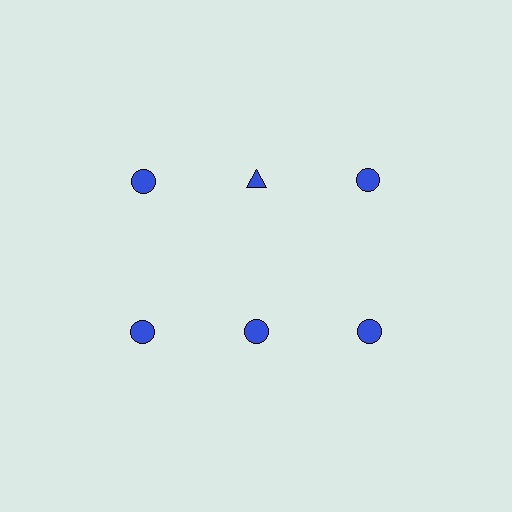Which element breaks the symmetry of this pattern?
The blue triangle in the top row, second from left column breaks the symmetry. All other shapes are blue circles.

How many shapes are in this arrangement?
There are 6 shapes arranged in a grid pattern.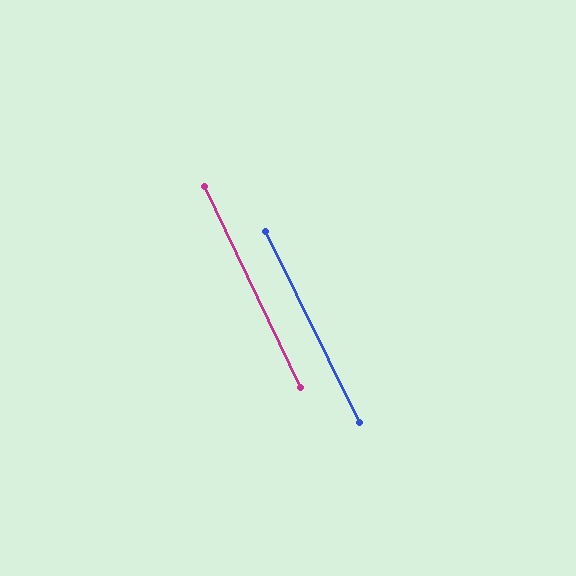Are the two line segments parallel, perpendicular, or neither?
Parallel — their directions differ by only 0.7°.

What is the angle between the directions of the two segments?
Approximately 1 degree.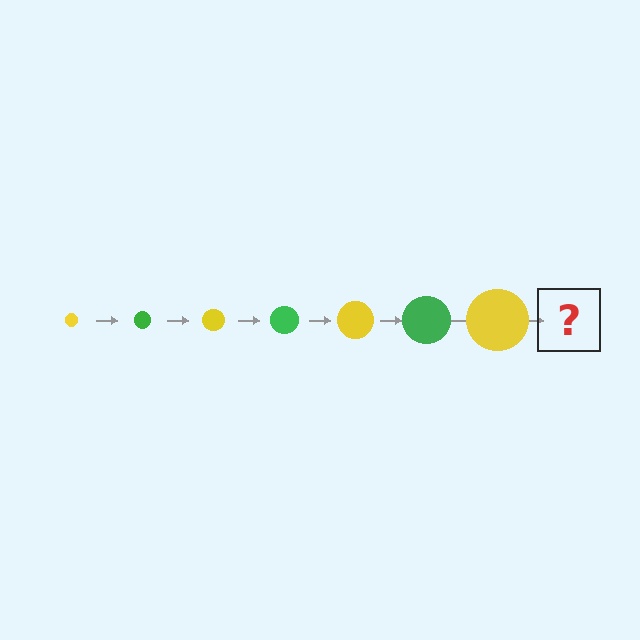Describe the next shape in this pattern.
It should be a green circle, larger than the previous one.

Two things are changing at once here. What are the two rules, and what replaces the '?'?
The two rules are that the circle grows larger each step and the color cycles through yellow and green. The '?' should be a green circle, larger than the previous one.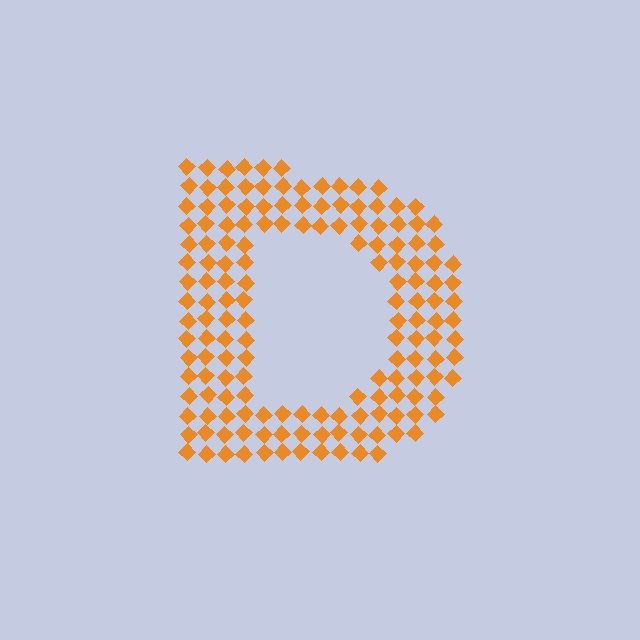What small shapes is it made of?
It is made of small diamonds.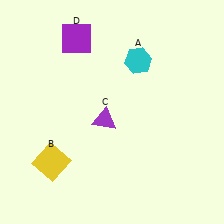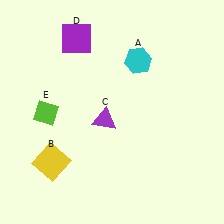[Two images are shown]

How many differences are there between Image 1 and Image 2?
There is 1 difference between the two images.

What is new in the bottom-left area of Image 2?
A lime diamond (E) was added in the bottom-left area of Image 2.